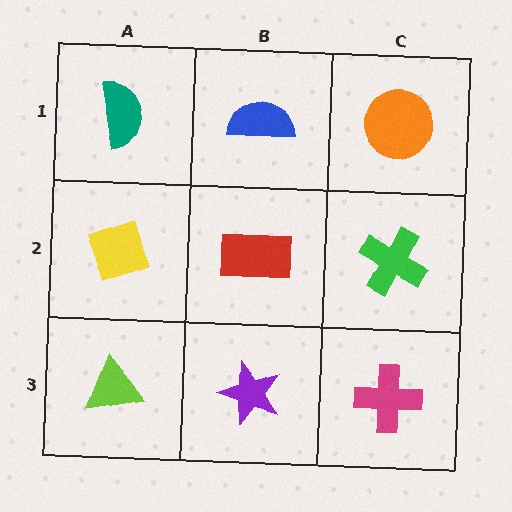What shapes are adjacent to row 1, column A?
A yellow diamond (row 2, column A), a blue semicircle (row 1, column B).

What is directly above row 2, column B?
A blue semicircle.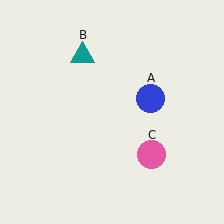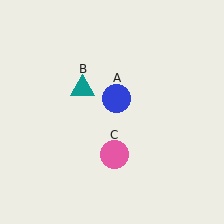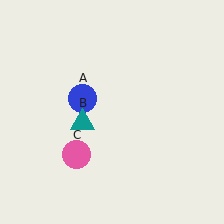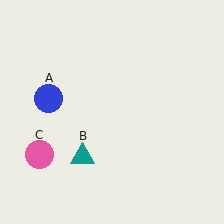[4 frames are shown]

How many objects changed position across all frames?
3 objects changed position: blue circle (object A), teal triangle (object B), pink circle (object C).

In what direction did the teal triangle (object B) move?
The teal triangle (object B) moved down.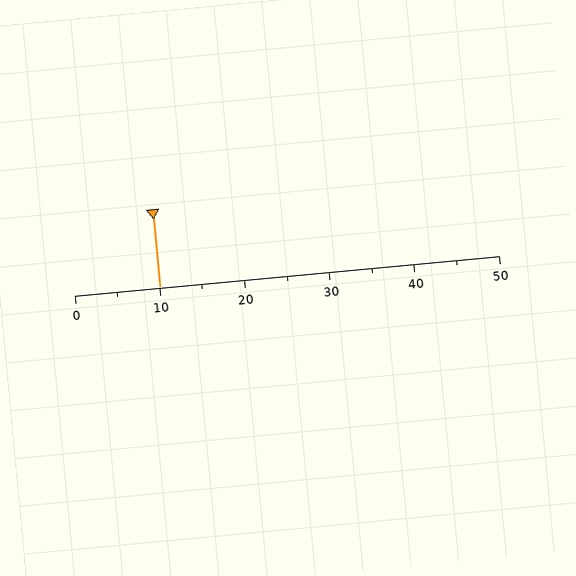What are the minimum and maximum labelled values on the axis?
The axis runs from 0 to 50.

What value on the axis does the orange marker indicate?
The marker indicates approximately 10.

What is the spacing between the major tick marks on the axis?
The major ticks are spaced 10 apart.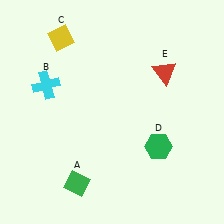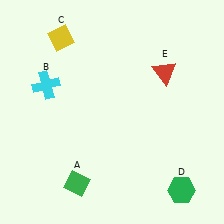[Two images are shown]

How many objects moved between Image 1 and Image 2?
1 object moved between the two images.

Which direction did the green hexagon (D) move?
The green hexagon (D) moved down.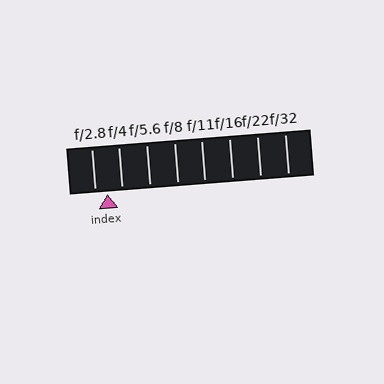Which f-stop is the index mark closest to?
The index mark is closest to f/2.8.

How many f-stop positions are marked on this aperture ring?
There are 8 f-stop positions marked.